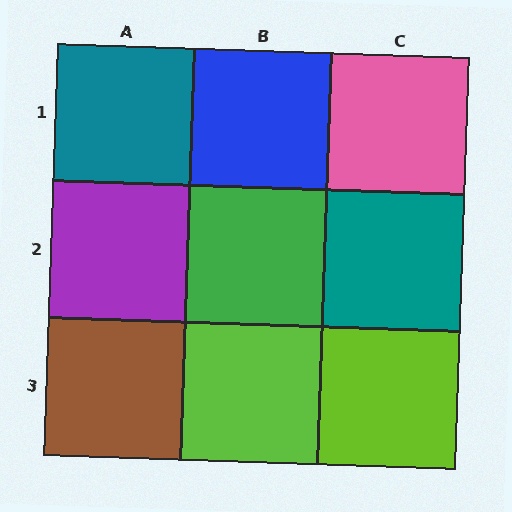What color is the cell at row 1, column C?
Pink.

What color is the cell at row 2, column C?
Teal.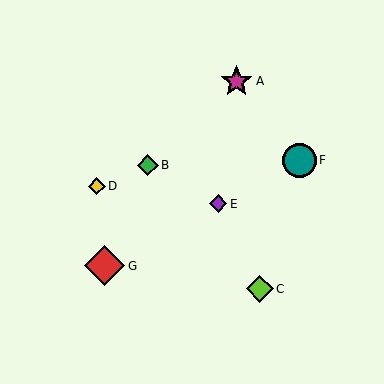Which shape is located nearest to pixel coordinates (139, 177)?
The green diamond (labeled B) at (148, 165) is nearest to that location.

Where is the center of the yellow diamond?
The center of the yellow diamond is at (97, 186).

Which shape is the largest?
The red diamond (labeled G) is the largest.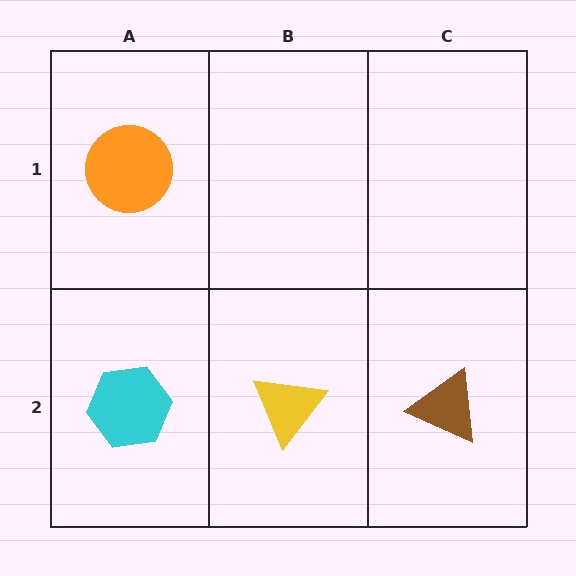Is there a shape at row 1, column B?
No, that cell is empty.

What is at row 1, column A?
An orange circle.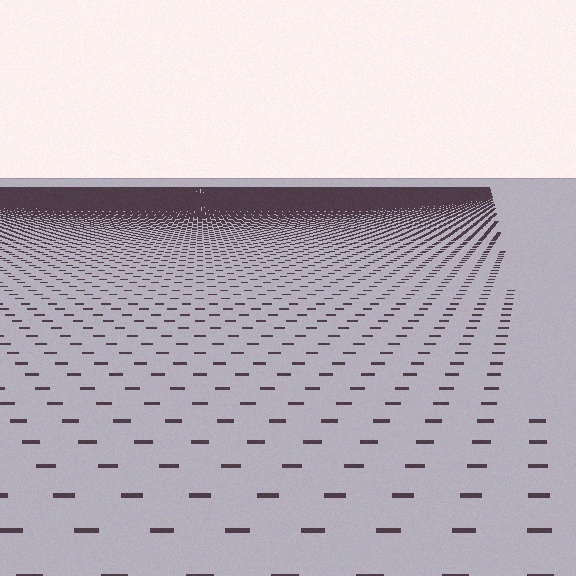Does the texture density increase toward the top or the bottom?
Density increases toward the top.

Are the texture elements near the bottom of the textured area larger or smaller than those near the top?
Larger. Near the bottom, elements are closer to the viewer and appear at a bigger on-screen size.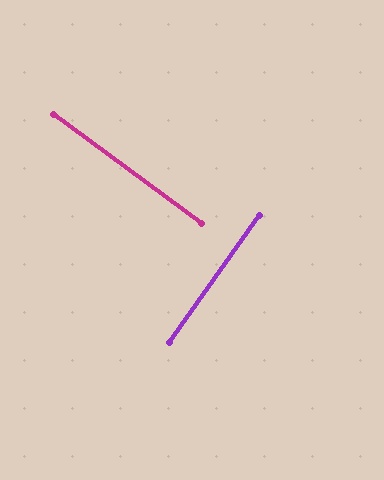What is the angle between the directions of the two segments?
Approximately 89 degrees.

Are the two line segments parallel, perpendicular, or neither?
Perpendicular — they meet at approximately 89°.